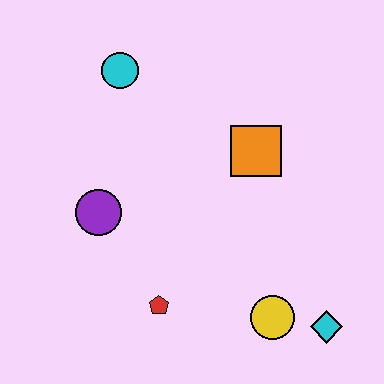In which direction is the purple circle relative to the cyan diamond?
The purple circle is to the left of the cyan diamond.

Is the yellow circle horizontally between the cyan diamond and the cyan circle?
Yes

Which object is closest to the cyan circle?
The purple circle is closest to the cyan circle.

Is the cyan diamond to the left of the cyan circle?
No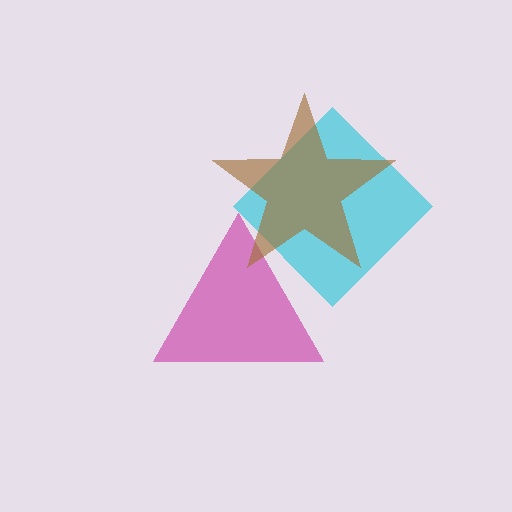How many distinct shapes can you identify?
There are 3 distinct shapes: a magenta triangle, a cyan diamond, a brown star.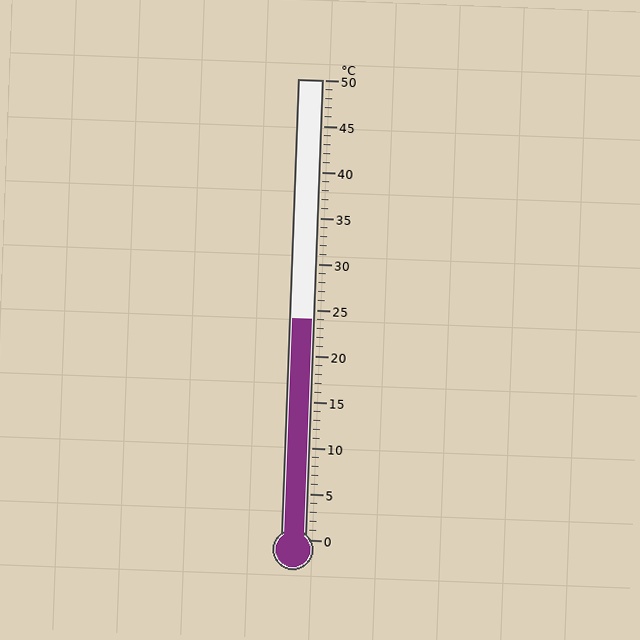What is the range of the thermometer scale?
The thermometer scale ranges from 0°C to 50°C.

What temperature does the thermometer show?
The thermometer shows approximately 24°C.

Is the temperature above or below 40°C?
The temperature is below 40°C.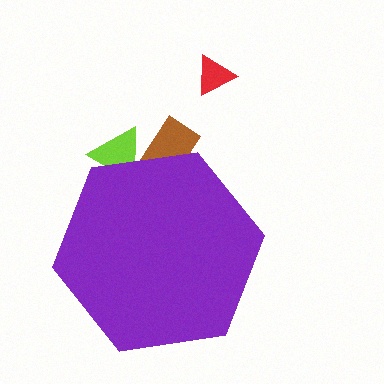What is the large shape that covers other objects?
A purple hexagon.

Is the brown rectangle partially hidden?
Yes, the brown rectangle is partially hidden behind the purple hexagon.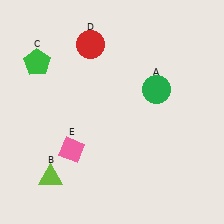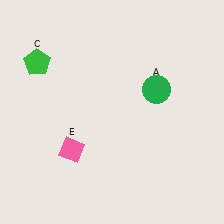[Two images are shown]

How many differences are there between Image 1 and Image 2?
There are 2 differences between the two images.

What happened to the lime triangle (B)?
The lime triangle (B) was removed in Image 2. It was in the bottom-left area of Image 1.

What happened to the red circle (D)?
The red circle (D) was removed in Image 2. It was in the top-left area of Image 1.